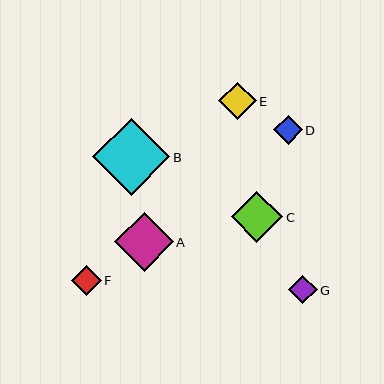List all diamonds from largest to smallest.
From largest to smallest: B, A, C, E, F, G, D.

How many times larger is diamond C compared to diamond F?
Diamond C is approximately 1.7 times the size of diamond F.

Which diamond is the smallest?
Diamond D is the smallest with a size of approximately 29 pixels.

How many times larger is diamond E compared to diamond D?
Diamond E is approximately 1.3 times the size of diamond D.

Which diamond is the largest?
Diamond B is the largest with a size of approximately 77 pixels.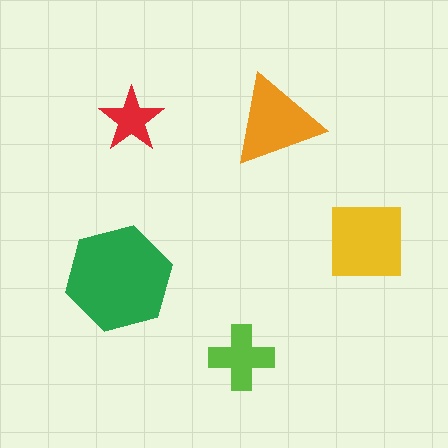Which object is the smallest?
The red star.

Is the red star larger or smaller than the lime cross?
Smaller.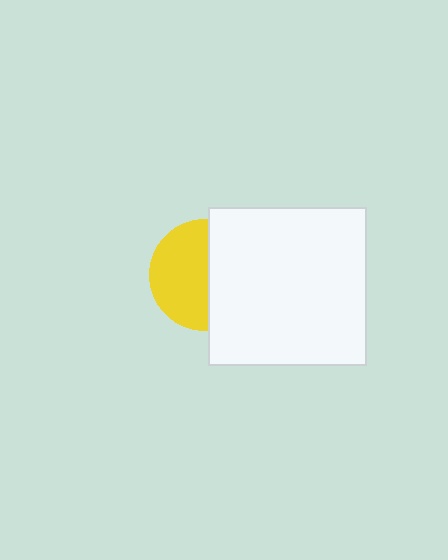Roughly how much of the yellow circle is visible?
About half of it is visible (roughly 53%).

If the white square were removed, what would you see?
You would see the complete yellow circle.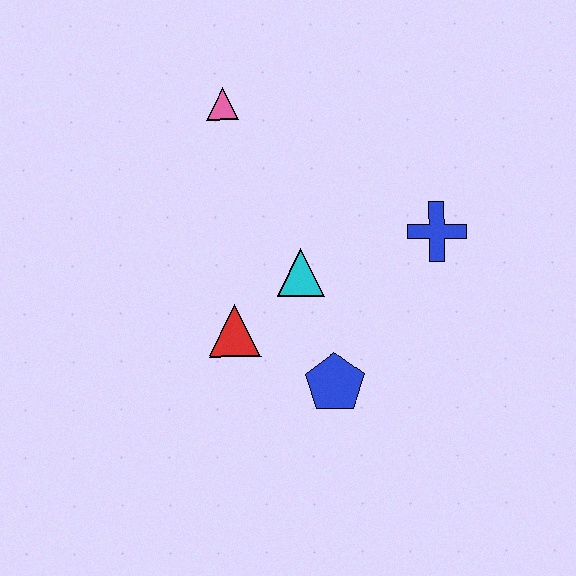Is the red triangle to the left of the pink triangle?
No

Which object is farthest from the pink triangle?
The blue pentagon is farthest from the pink triangle.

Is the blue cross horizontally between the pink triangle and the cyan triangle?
No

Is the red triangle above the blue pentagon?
Yes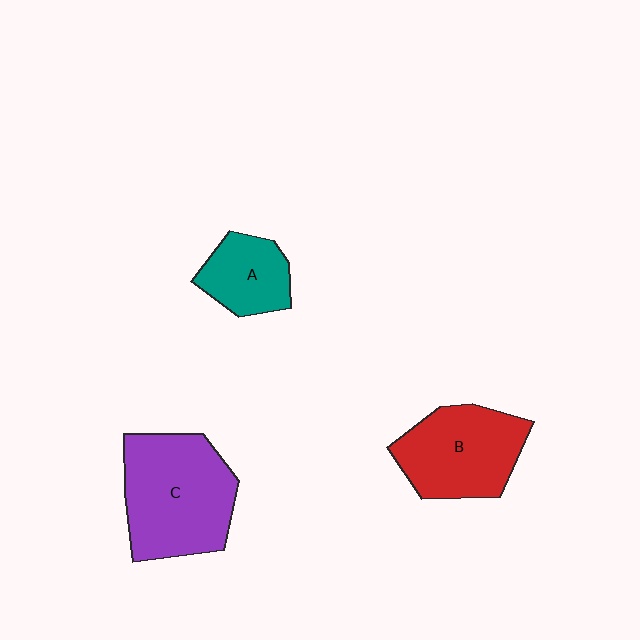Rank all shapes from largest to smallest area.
From largest to smallest: C (purple), B (red), A (teal).